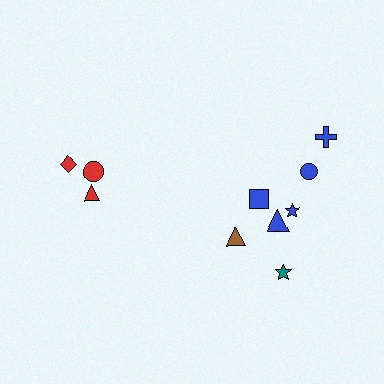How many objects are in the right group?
There are 7 objects.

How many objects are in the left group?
There are 3 objects.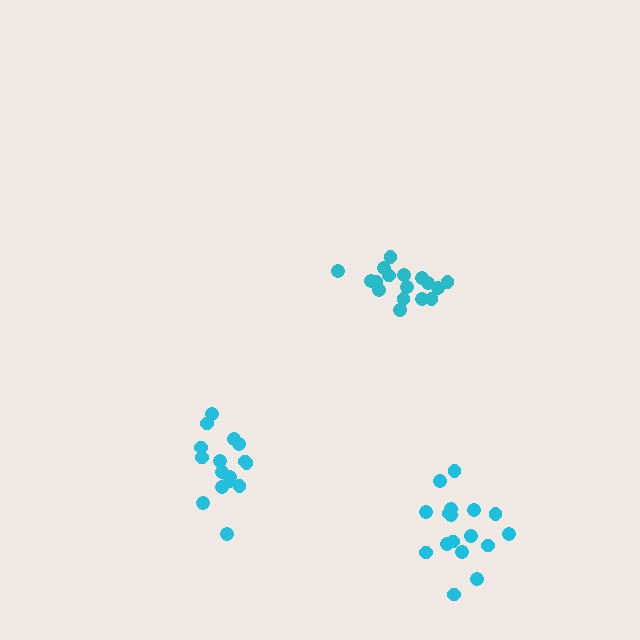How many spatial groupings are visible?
There are 3 spatial groupings.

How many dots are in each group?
Group 1: 17 dots, Group 2: 17 dots, Group 3: 16 dots (50 total).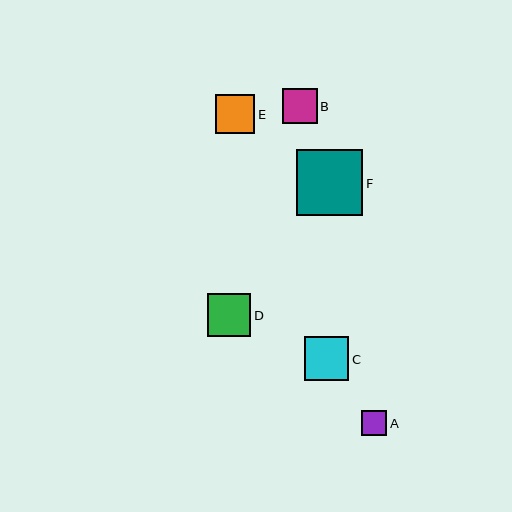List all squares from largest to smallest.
From largest to smallest: F, C, D, E, B, A.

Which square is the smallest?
Square A is the smallest with a size of approximately 25 pixels.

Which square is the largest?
Square F is the largest with a size of approximately 66 pixels.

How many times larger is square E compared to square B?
Square E is approximately 1.1 times the size of square B.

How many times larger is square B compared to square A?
Square B is approximately 1.4 times the size of square A.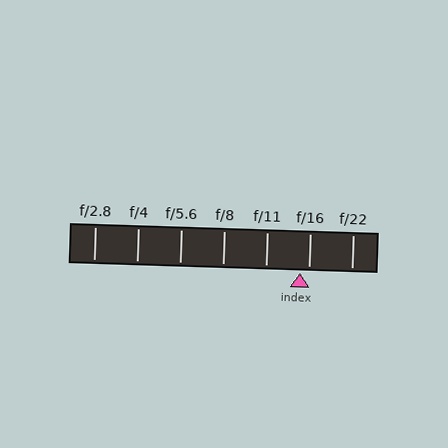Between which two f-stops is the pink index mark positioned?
The index mark is between f/11 and f/16.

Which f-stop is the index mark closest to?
The index mark is closest to f/16.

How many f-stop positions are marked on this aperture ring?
There are 7 f-stop positions marked.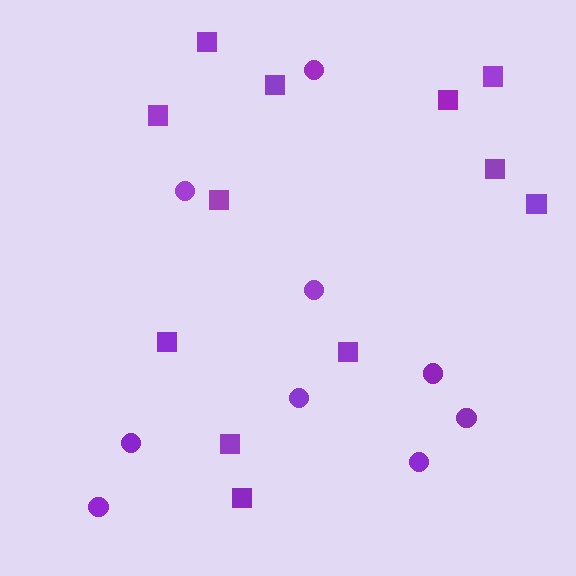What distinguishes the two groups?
There are 2 groups: one group of squares (12) and one group of circles (9).